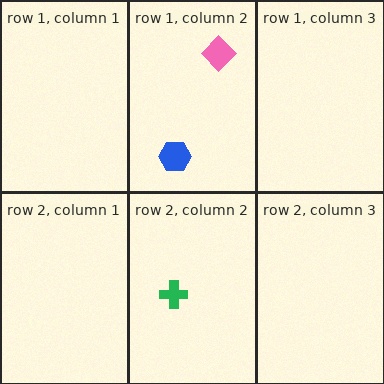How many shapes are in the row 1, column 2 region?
2.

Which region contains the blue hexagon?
The row 1, column 2 region.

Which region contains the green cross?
The row 2, column 2 region.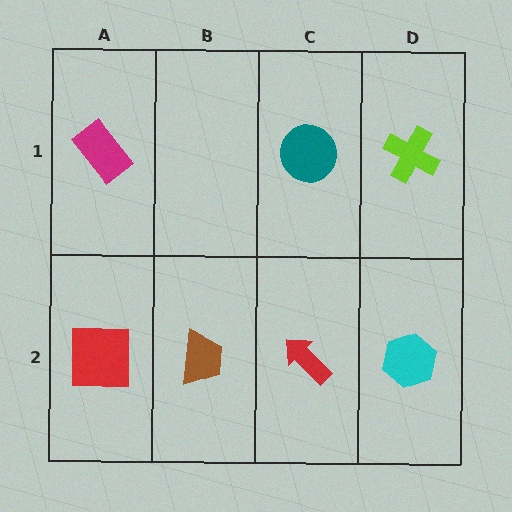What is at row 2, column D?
A cyan hexagon.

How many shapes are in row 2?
4 shapes.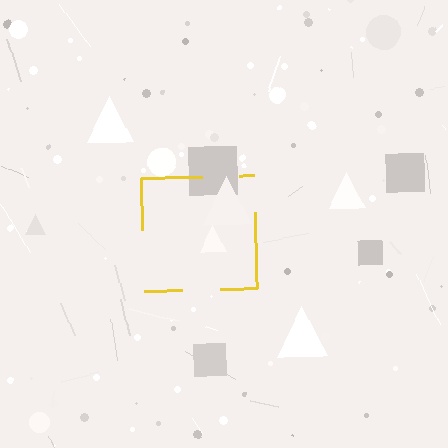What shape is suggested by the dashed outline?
The dashed outline suggests a square.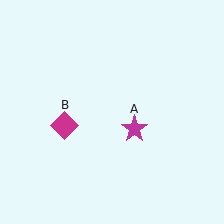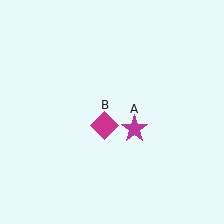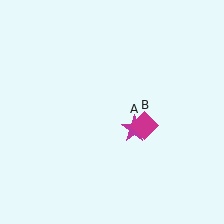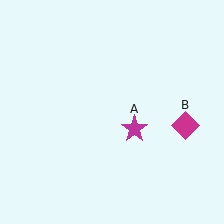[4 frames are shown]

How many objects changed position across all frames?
1 object changed position: magenta diamond (object B).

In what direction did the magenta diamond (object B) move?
The magenta diamond (object B) moved right.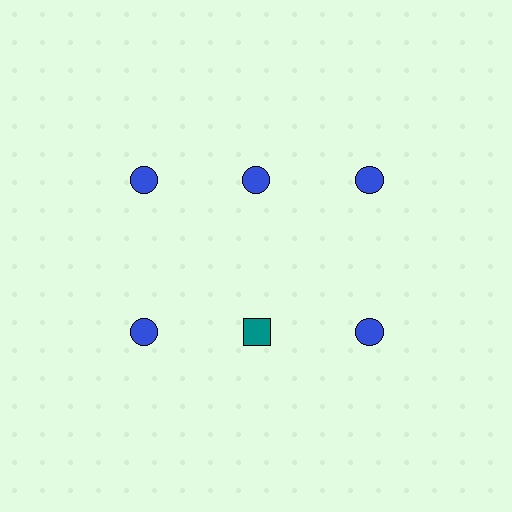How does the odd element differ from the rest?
It differs in both color (teal instead of blue) and shape (square instead of circle).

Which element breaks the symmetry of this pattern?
The teal square in the second row, second from left column breaks the symmetry. All other shapes are blue circles.